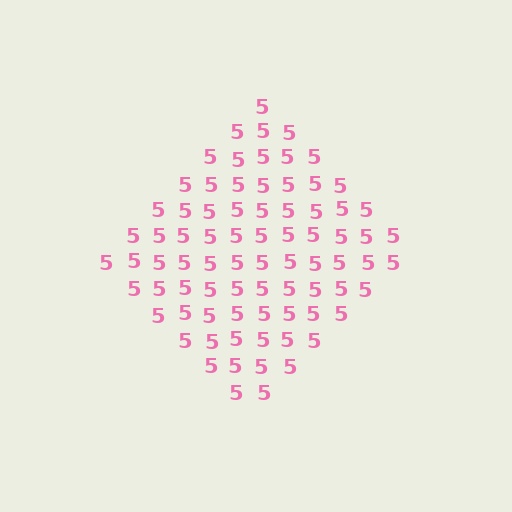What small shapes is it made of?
It is made of small digit 5's.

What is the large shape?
The large shape is a diamond.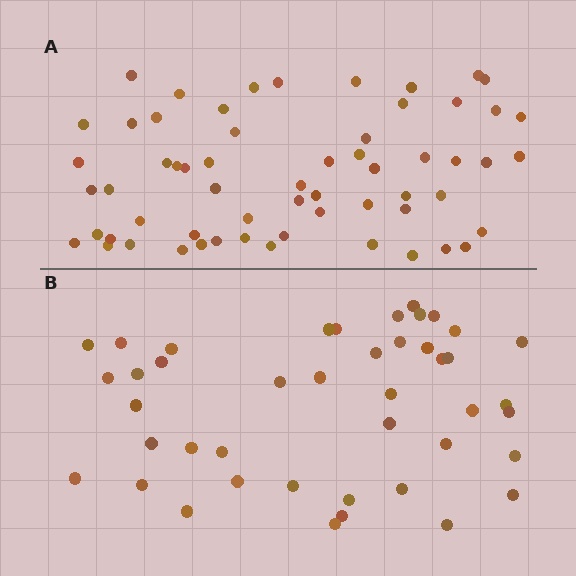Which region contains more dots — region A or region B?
Region A (the top region) has more dots.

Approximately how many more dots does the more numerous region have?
Region A has approximately 15 more dots than region B.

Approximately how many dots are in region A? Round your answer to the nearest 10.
About 60 dots.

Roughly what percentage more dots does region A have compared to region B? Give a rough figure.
About 40% more.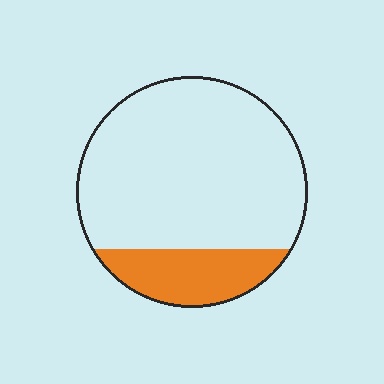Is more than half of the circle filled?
No.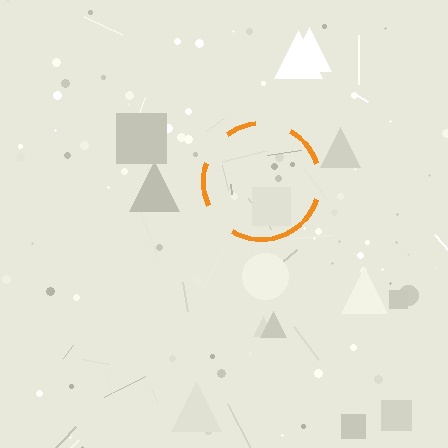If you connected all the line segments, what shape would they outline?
They would outline a circle.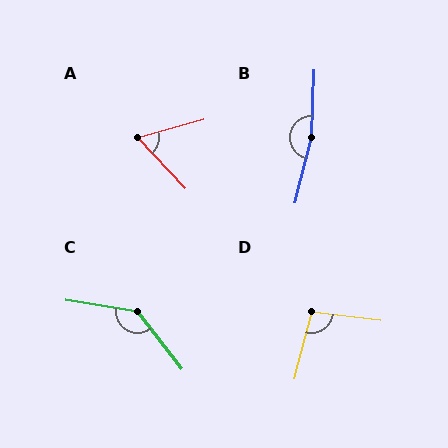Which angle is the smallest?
A, at approximately 62 degrees.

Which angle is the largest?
B, at approximately 168 degrees.